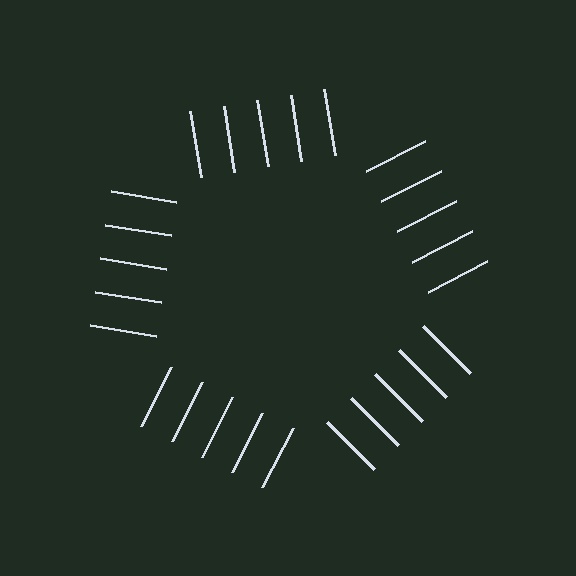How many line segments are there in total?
25 — 5 along each of the 5 edges.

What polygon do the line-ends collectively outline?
An illusory pentagon — the line segments terminate on its edges but no continuous stroke is drawn.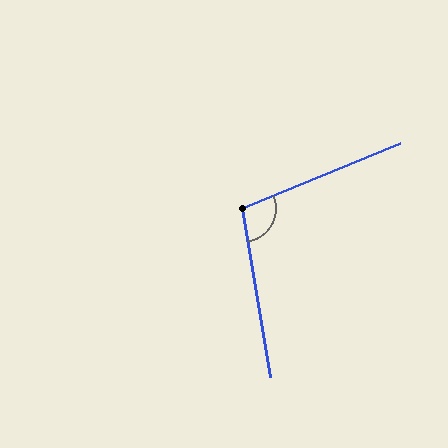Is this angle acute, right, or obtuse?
It is obtuse.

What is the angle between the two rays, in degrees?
Approximately 103 degrees.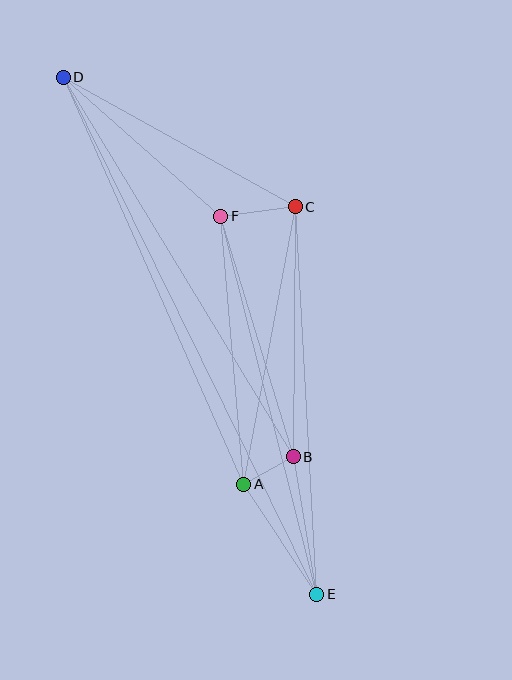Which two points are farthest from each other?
Points D and E are farthest from each other.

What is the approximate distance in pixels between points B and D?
The distance between B and D is approximately 444 pixels.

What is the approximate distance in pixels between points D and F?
The distance between D and F is approximately 210 pixels.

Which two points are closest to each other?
Points A and B are closest to each other.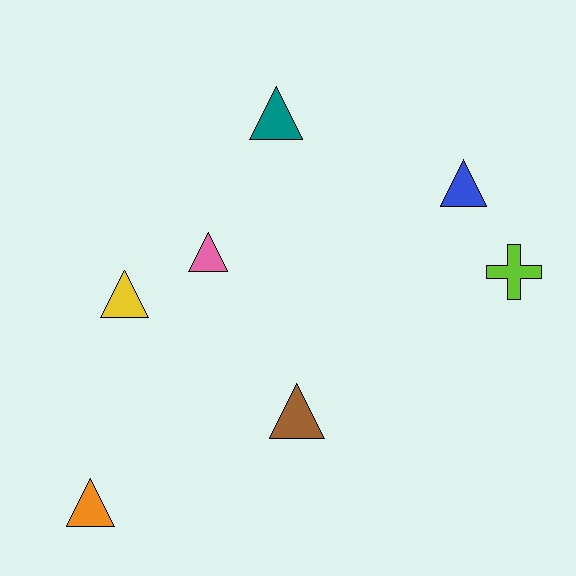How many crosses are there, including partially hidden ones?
There is 1 cross.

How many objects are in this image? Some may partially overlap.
There are 7 objects.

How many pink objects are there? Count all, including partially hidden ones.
There is 1 pink object.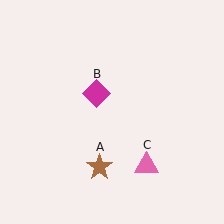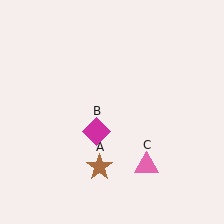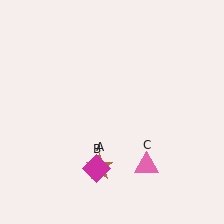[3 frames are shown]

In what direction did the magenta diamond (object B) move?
The magenta diamond (object B) moved down.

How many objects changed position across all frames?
1 object changed position: magenta diamond (object B).